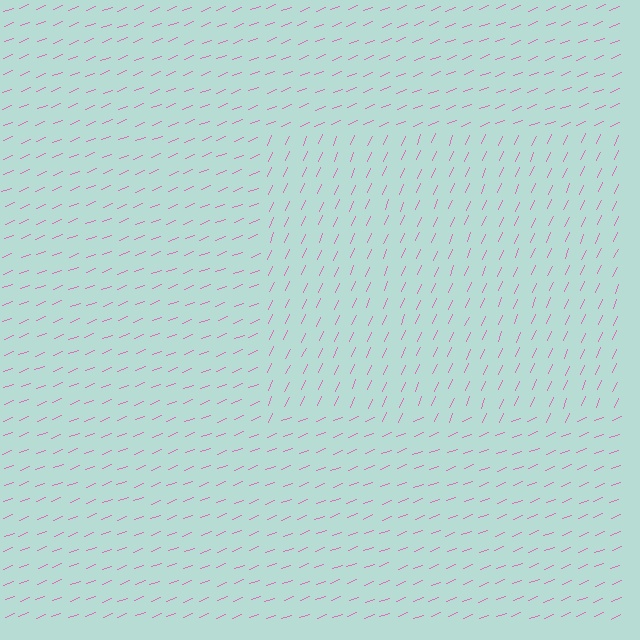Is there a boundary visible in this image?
Yes, there is a texture boundary formed by a change in line orientation.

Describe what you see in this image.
The image is filled with small pink line segments. A rectangle region in the image has lines oriented differently from the surrounding lines, creating a visible texture boundary.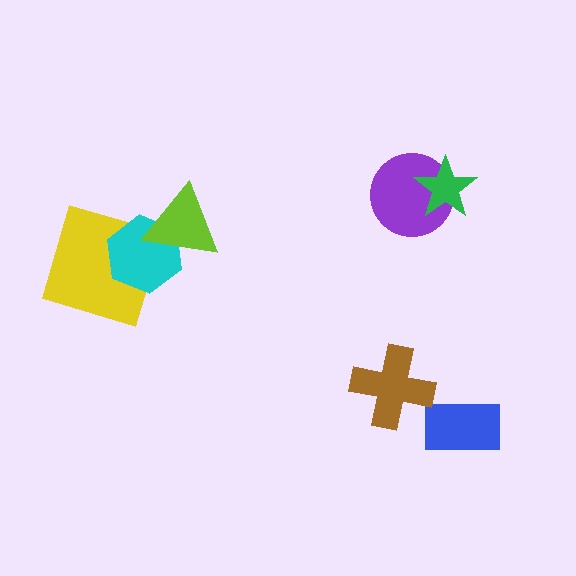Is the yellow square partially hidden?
Yes, it is partially covered by another shape.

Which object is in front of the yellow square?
The cyan hexagon is in front of the yellow square.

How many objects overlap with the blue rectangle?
0 objects overlap with the blue rectangle.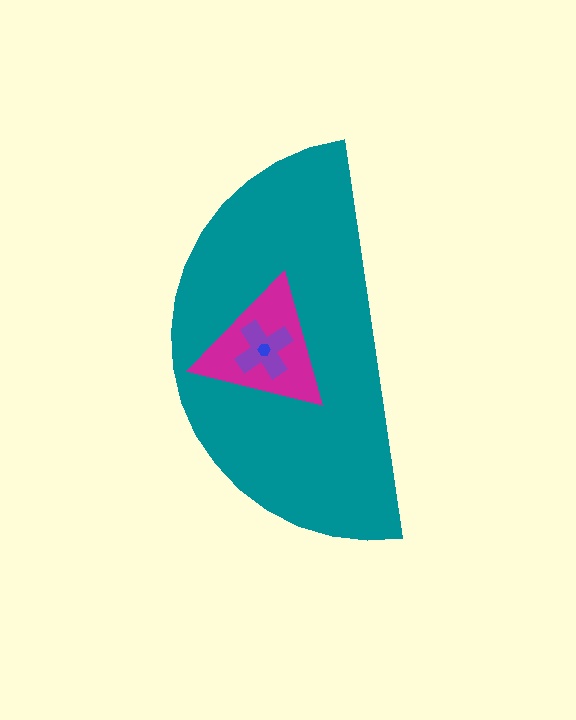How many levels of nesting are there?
4.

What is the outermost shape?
The teal semicircle.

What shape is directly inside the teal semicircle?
The magenta triangle.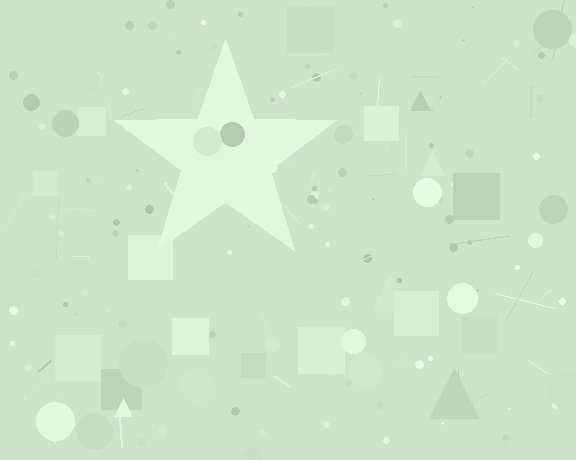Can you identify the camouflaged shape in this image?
The camouflaged shape is a star.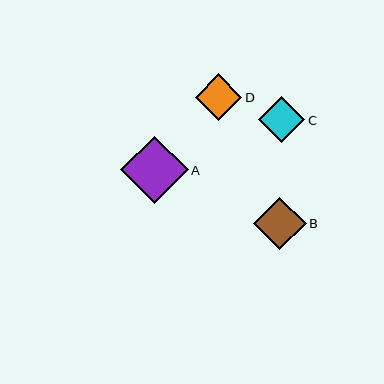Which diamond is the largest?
Diamond A is the largest with a size of approximately 67 pixels.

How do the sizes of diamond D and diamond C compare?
Diamond D and diamond C are approximately the same size.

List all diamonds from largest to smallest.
From largest to smallest: A, B, D, C.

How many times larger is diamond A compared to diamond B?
Diamond A is approximately 1.3 times the size of diamond B.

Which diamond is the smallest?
Diamond C is the smallest with a size of approximately 46 pixels.